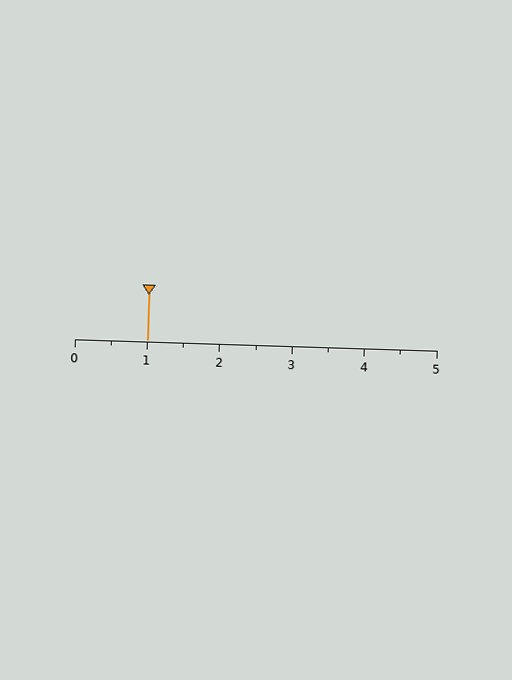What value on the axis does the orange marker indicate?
The marker indicates approximately 1.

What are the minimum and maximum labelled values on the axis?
The axis runs from 0 to 5.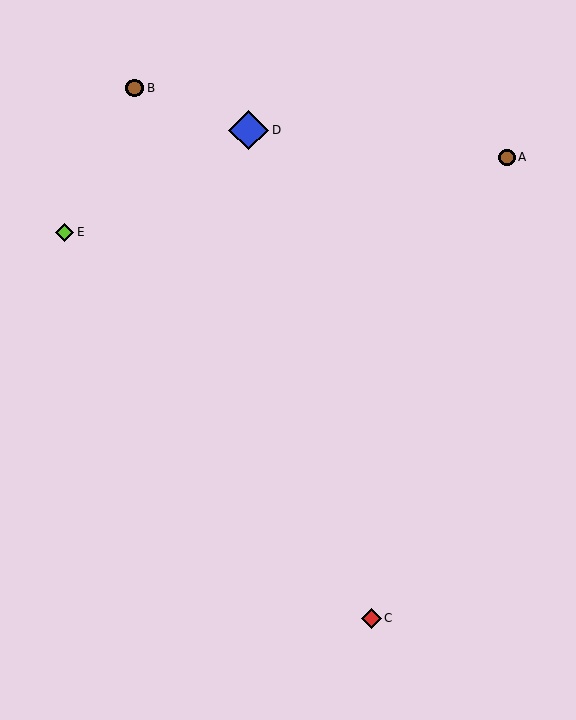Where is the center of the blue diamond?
The center of the blue diamond is at (249, 130).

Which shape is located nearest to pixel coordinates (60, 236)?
The lime diamond (labeled E) at (65, 232) is nearest to that location.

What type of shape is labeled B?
Shape B is a brown circle.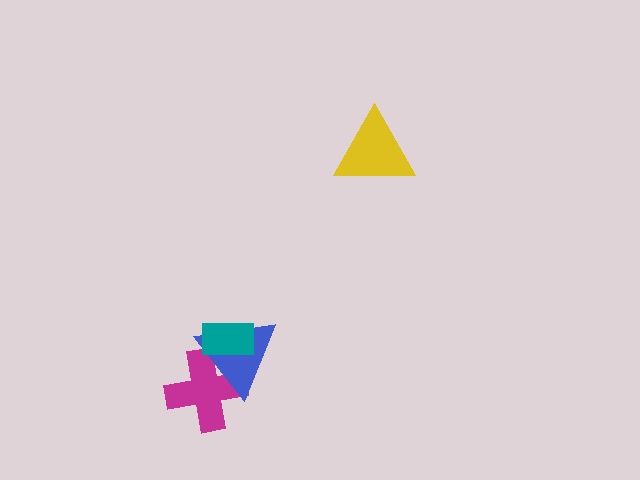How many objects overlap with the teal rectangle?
2 objects overlap with the teal rectangle.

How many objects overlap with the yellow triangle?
0 objects overlap with the yellow triangle.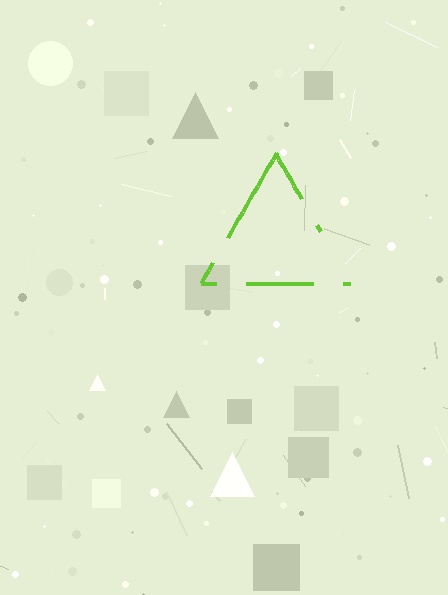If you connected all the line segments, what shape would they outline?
They would outline a triangle.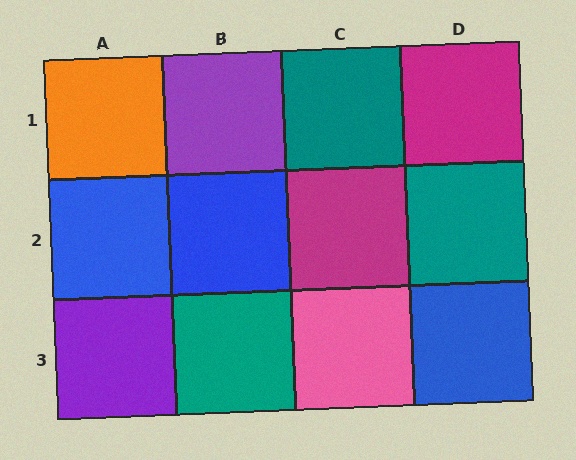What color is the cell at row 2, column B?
Blue.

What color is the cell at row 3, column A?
Purple.